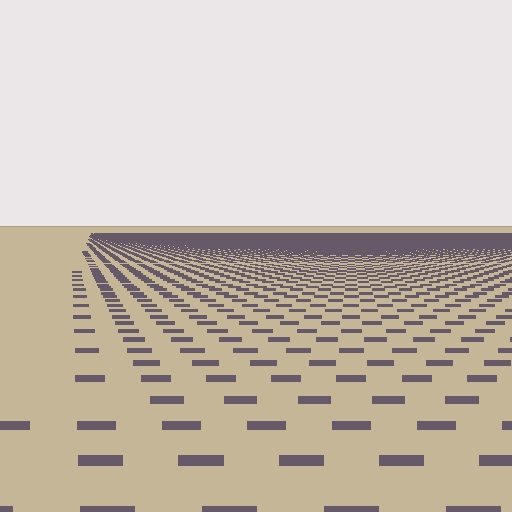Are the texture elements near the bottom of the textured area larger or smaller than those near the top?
Larger. Near the bottom, elements are closer to the viewer and appear at a bigger on-screen size.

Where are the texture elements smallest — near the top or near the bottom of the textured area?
Near the top.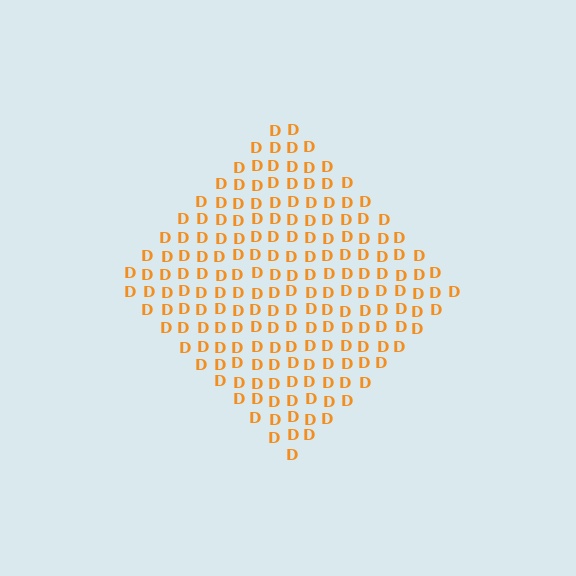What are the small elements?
The small elements are letter D's.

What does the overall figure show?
The overall figure shows a diamond.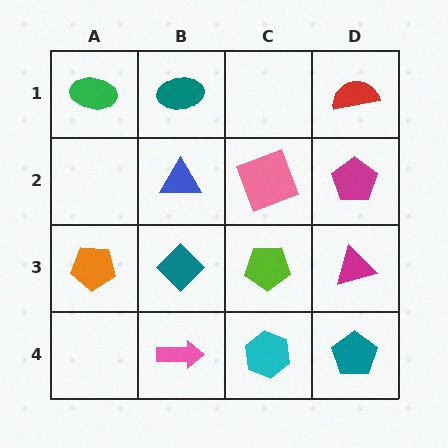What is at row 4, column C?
A cyan hexagon.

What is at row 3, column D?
A magenta triangle.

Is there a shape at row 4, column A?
No, that cell is empty.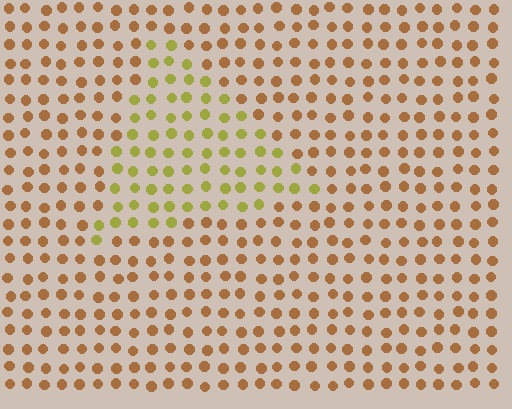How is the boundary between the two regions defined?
The boundary is defined purely by a slight shift in hue (about 39 degrees). Spacing, size, and orientation are identical on both sides.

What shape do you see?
I see a triangle.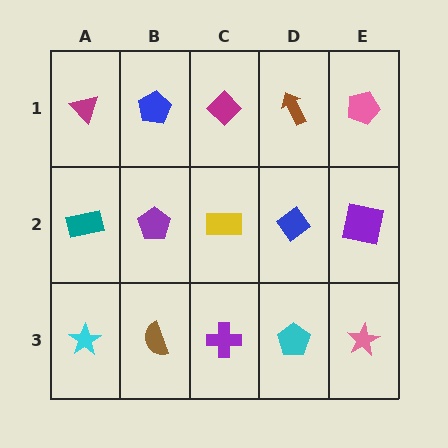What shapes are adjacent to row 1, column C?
A yellow rectangle (row 2, column C), a blue pentagon (row 1, column B), a brown arrow (row 1, column D).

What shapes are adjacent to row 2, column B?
A blue pentagon (row 1, column B), a brown semicircle (row 3, column B), a teal rectangle (row 2, column A), a yellow rectangle (row 2, column C).